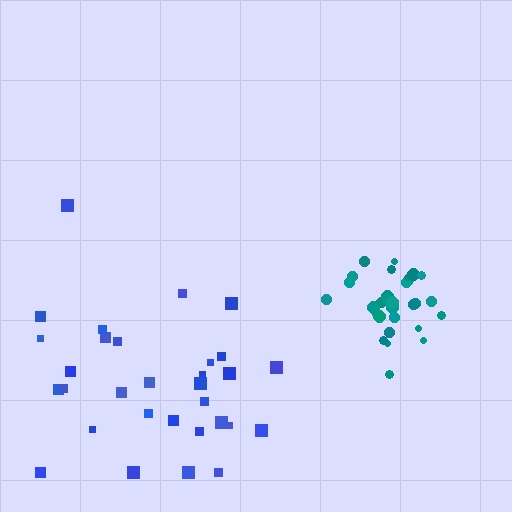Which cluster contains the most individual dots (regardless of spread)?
Teal (31).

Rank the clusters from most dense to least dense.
teal, blue.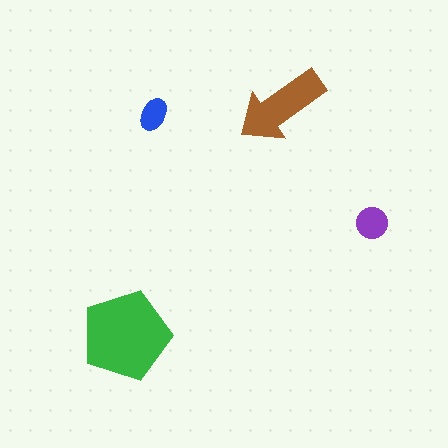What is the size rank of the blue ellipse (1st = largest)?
4th.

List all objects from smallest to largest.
The blue ellipse, the purple circle, the brown arrow, the green pentagon.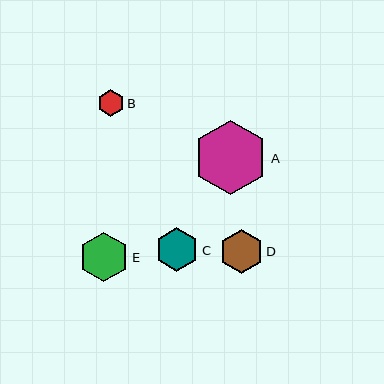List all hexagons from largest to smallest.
From largest to smallest: A, E, D, C, B.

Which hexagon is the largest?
Hexagon A is the largest with a size of approximately 75 pixels.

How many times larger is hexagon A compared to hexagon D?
Hexagon A is approximately 1.7 times the size of hexagon D.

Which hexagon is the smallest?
Hexagon B is the smallest with a size of approximately 26 pixels.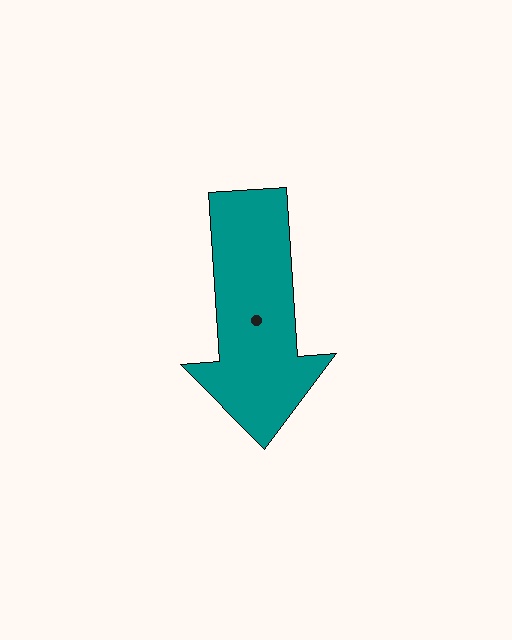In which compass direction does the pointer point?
South.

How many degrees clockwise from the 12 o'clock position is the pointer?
Approximately 176 degrees.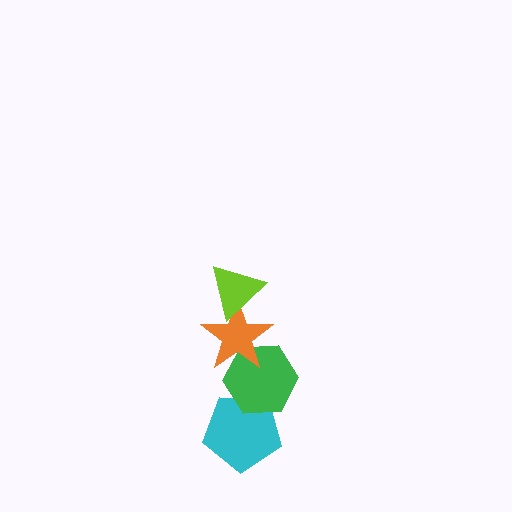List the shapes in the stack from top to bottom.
From top to bottom: the lime triangle, the orange star, the green hexagon, the cyan pentagon.